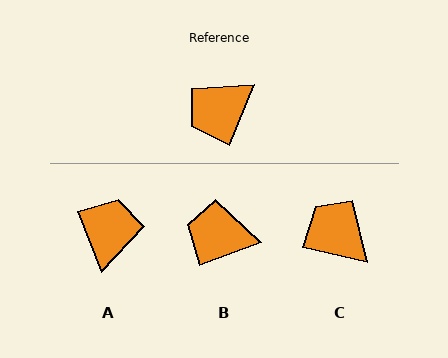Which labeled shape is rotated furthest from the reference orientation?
A, about 137 degrees away.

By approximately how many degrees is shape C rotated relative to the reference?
Approximately 81 degrees clockwise.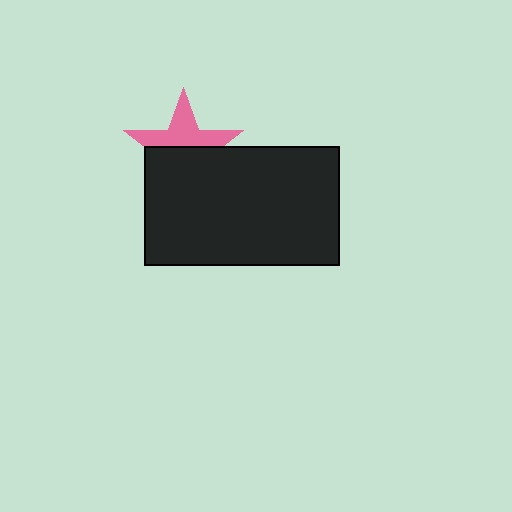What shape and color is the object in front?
The object in front is a black rectangle.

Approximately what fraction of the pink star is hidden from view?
Roughly 53% of the pink star is hidden behind the black rectangle.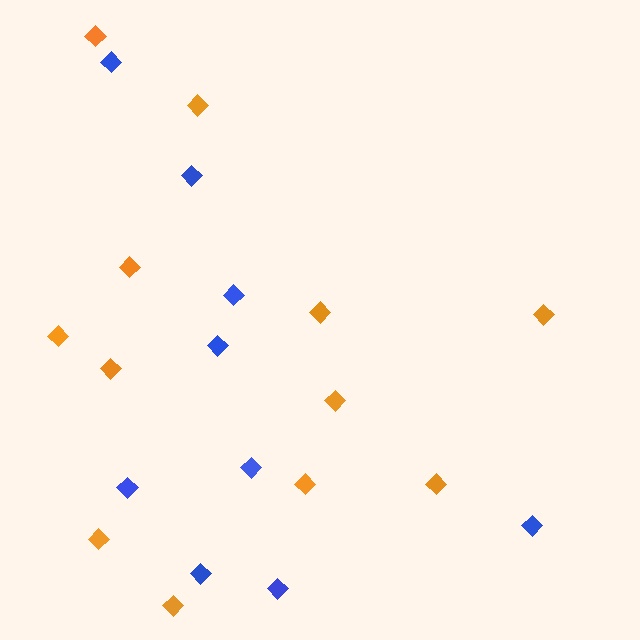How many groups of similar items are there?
There are 2 groups: one group of orange diamonds (12) and one group of blue diamonds (9).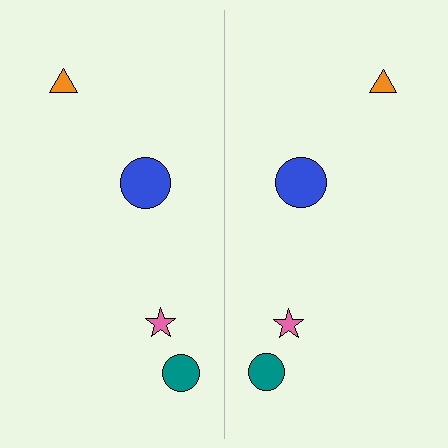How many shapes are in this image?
There are 8 shapes in this image.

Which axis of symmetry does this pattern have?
The pattern has a vertical axis of symmetry running through the center of the image.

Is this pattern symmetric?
Yes, this pattern has bilateral (reflection) symmetry.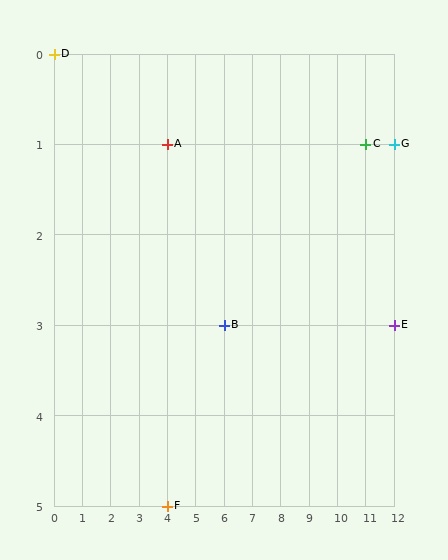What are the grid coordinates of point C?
Point C is at grid coordinates (11, 1).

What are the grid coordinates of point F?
Point F is at grid coordinates (4, 5).